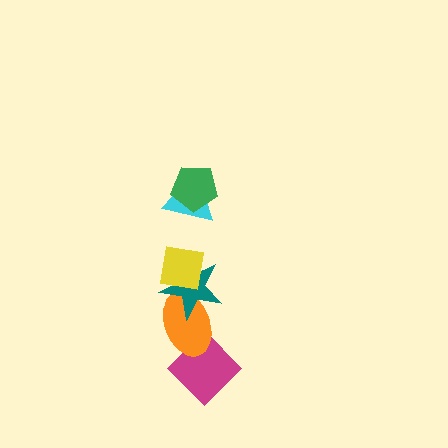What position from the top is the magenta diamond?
The magenta diamond is 6th from the top.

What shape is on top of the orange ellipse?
The teal star is on top of the orange ellipse.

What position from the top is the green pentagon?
The green pentagon is 1st from the top.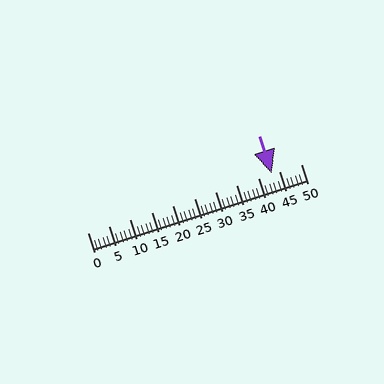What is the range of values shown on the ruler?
The ruler shows values from 0 to 50.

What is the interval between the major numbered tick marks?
The major tick marks are spaced 5 units apart.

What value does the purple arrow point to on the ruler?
The purple arrow points to approximately 43.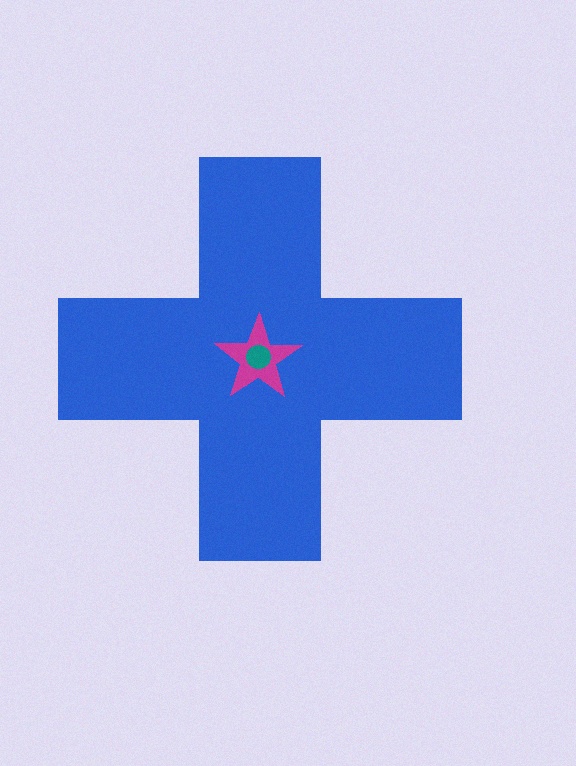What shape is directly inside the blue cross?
The magenta star.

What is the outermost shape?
The blue cross.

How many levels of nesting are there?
3.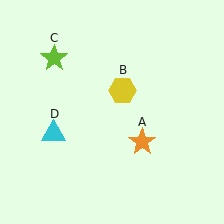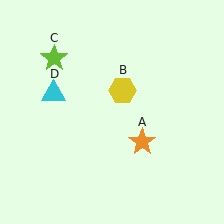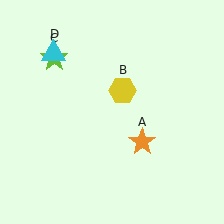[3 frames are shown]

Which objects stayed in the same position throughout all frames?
Orange star (object A) and yellow hexagon (object B) and lime star (object C) remained stationary.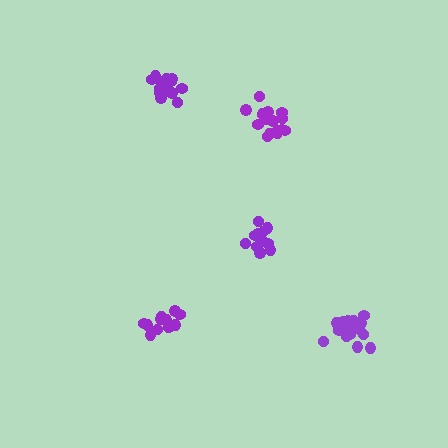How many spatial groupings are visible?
There are 5 spatial groupings.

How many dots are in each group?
Group 1: 13 dots, Group 2: 17 dots, Group 3: 17 dots, Group 4: 13 dots, Group 5: 17 dots (77 total).